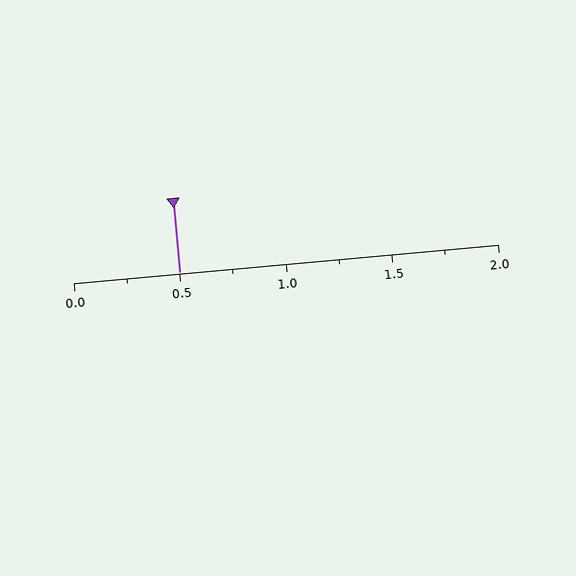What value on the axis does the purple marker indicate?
The marker indicates approximately 0.5.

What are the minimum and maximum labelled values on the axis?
The axis runs from 0.0 to 2.0.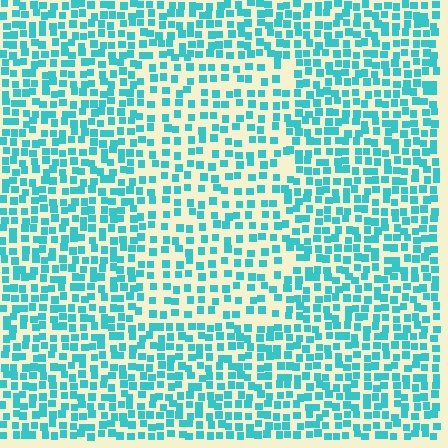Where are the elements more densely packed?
The elements are more densely packed outside the rectangle boundary.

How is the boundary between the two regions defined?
The boundary is defined by a change in element density (approximately 1.6x ratio). All elements are the same color, size, and shape.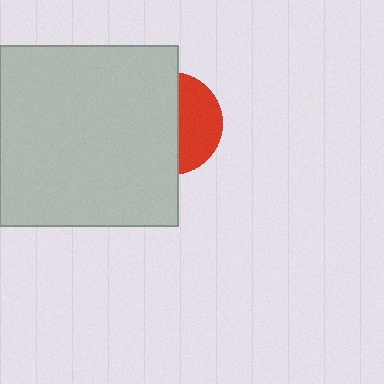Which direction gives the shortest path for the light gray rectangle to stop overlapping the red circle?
Moving left gives the shortest separation.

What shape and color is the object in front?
The object in front is a light gray rectangle.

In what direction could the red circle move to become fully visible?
The red circle could move right. That would shift it out from behind the light gray rectangle entirely.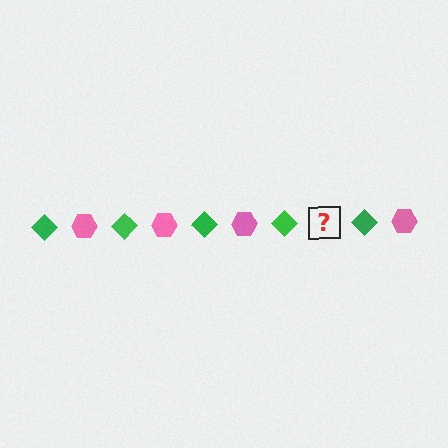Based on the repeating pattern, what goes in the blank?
The blank should be a pink hexagon.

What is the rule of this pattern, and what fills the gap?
The rule is that the pattern alternates between green diamond and pink hexagon. The gap should be filled with a pink hexagon.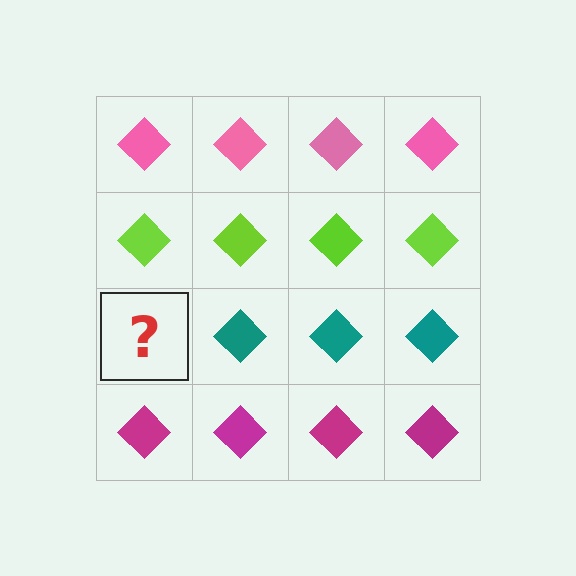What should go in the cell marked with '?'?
The missing cell should contain a teal diamond.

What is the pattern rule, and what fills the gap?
The rule is that each row has a consistent color. The gap should be filled with a teal diamond.